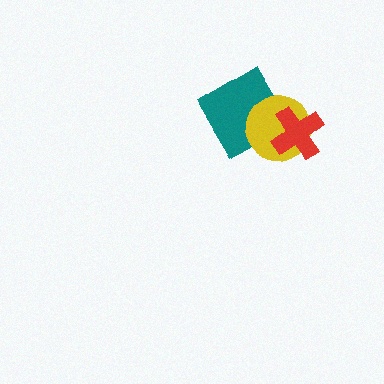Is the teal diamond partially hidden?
Yes, it is partially covered by another shape.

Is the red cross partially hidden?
No, no other shape covers it.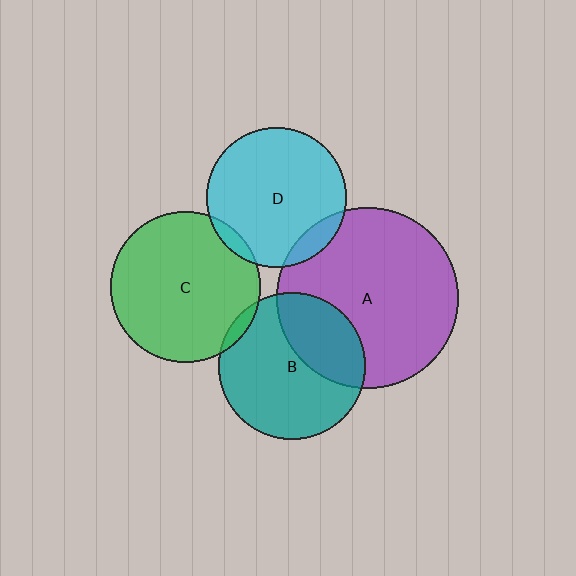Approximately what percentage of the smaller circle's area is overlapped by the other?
Approximately 35%.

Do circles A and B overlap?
Yes.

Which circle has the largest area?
Circle A (purple).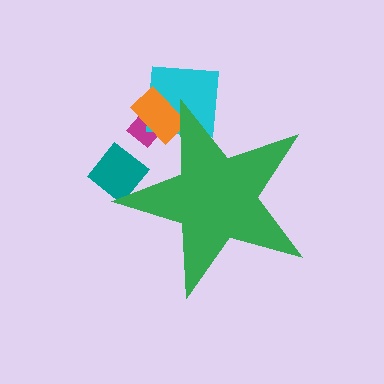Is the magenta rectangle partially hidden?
Yes, the magenta rectangle is partially hidden behind the green star.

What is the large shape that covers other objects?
A green star.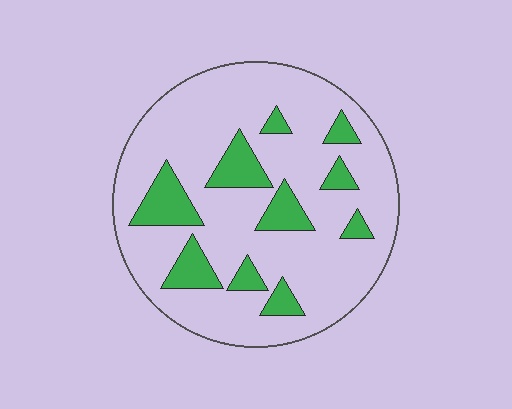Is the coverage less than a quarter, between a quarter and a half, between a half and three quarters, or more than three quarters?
Less than a quarter.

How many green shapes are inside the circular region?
10.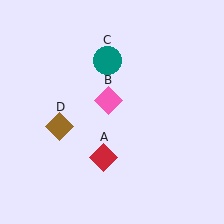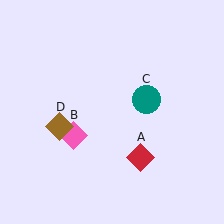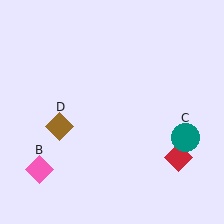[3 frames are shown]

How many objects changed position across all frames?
3 objects changed position: red diamond (object A), pink diamond (object B), teal circle (object C).